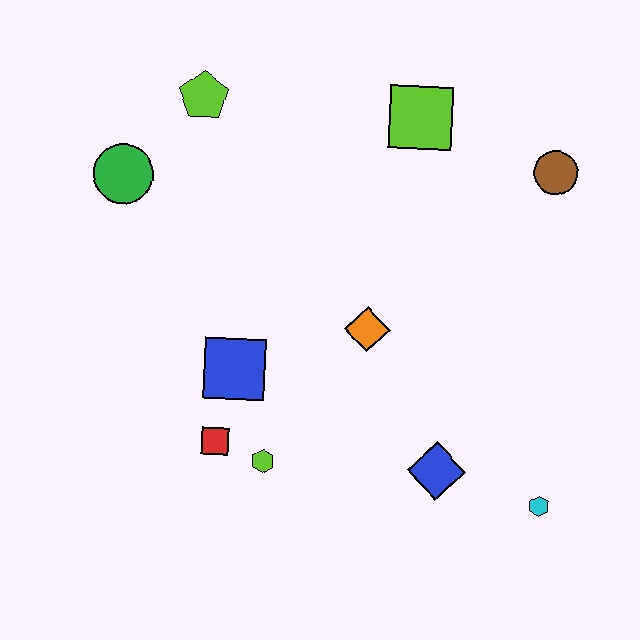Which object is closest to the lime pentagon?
The green circle is closest to the lime pentagon.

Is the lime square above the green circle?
Yes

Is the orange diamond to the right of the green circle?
Yes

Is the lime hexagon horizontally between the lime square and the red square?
Yes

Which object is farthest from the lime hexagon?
The brown circle is farthest from the lime hexagon.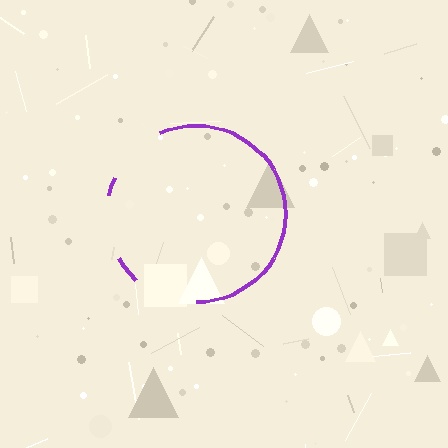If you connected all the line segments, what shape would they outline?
They would outline a circle.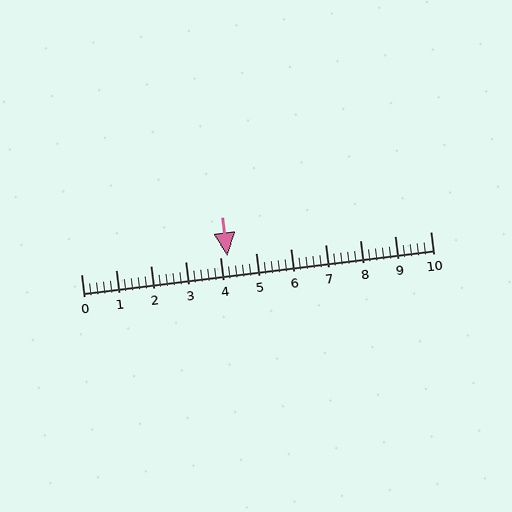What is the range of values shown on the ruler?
The ruler shows values from 0 to 10.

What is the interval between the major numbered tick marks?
The major tick marks are spaced 1 units apart.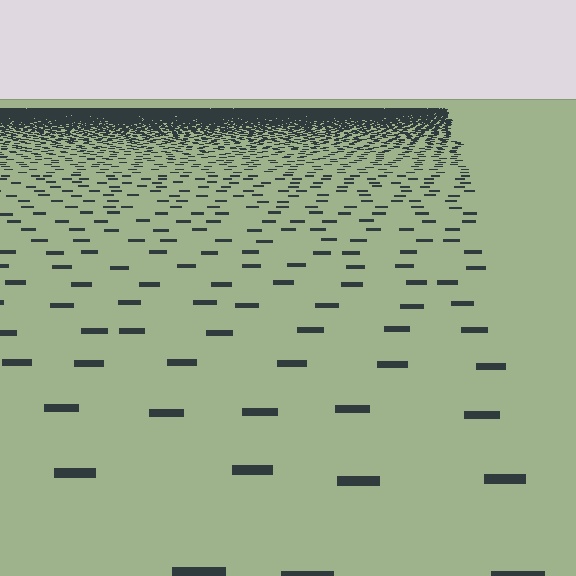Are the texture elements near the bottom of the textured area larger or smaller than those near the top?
Larger. Near the bottom, elements are closer to the viewer and appear at a bigger on-screen size.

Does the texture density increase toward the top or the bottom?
Density increases toward the top.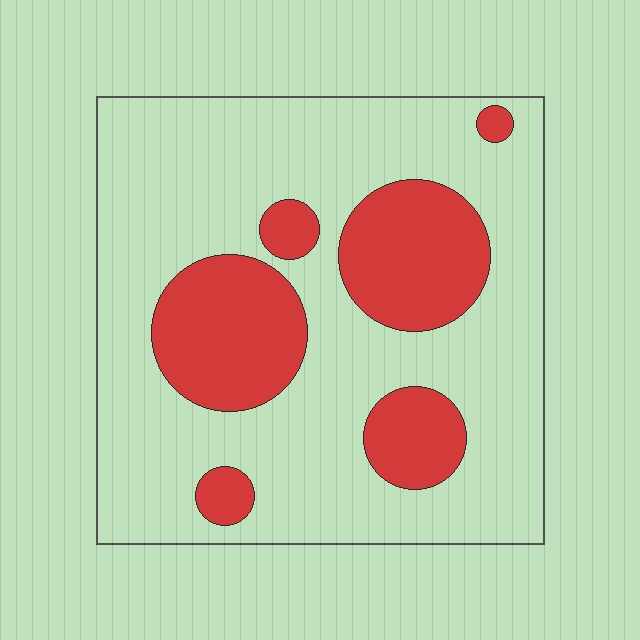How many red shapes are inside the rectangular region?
6.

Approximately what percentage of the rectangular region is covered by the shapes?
Approximately 25%.